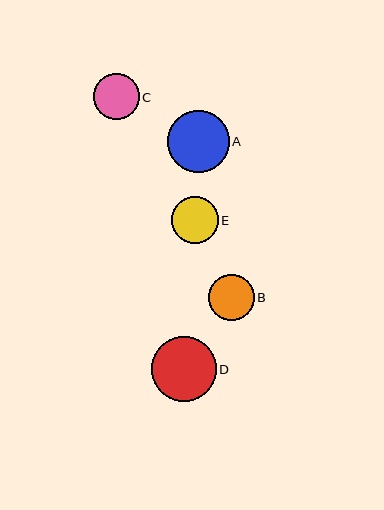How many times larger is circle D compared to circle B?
Circle D is approximately 1.4 times the size of circle B.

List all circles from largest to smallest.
From largest to smallest: D, A, E, C, B.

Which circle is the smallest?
Circle B is the smallest with a size of approximately 46 pixels.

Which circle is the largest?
Circle D is the largest with a size of approximately 65 pixels.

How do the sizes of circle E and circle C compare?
Circle E and circle C are approximately the same size.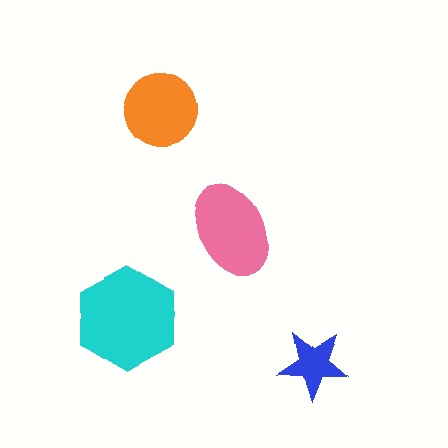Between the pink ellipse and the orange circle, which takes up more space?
The pink ellipse.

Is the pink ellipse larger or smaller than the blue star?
Larger.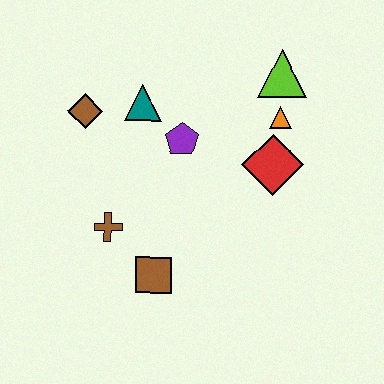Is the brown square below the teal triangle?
Yes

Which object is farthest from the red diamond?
The brown diamond is farthest from the red diamond.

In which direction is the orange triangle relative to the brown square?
The orange triangle is above the brown square.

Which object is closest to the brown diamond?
The teal triangle is closest to the brown diamond.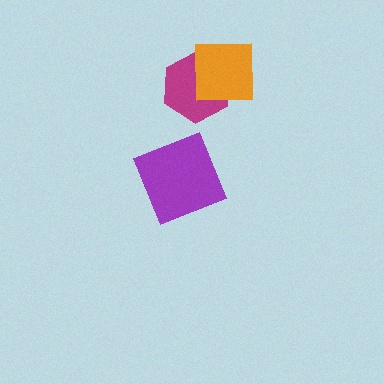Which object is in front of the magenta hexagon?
The orange square is in front of the magenta hexagon.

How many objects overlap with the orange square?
1 object overlaps with the orange square.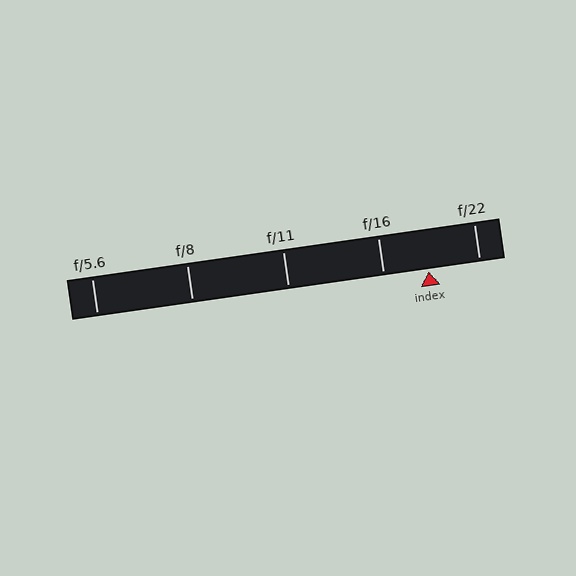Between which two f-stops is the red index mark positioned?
The index mark is between f/16 and f/22.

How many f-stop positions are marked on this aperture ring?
There are 5 f-stop positions marked.